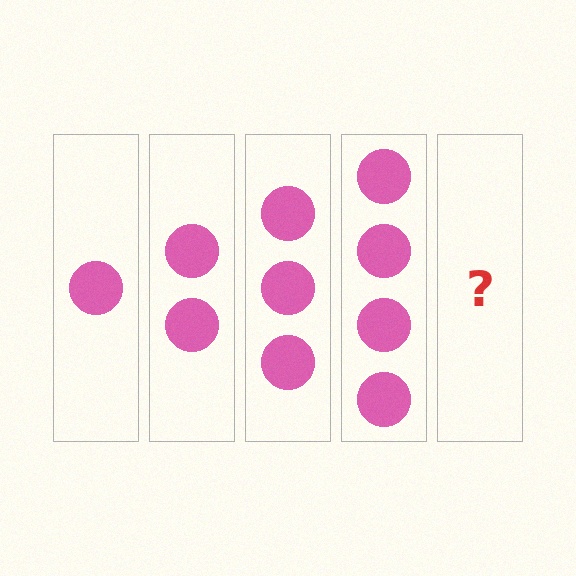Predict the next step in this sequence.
The next step is 5 circles.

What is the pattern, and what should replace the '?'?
The pattern is that each step adds one more circle. The '?' should be 5 circles.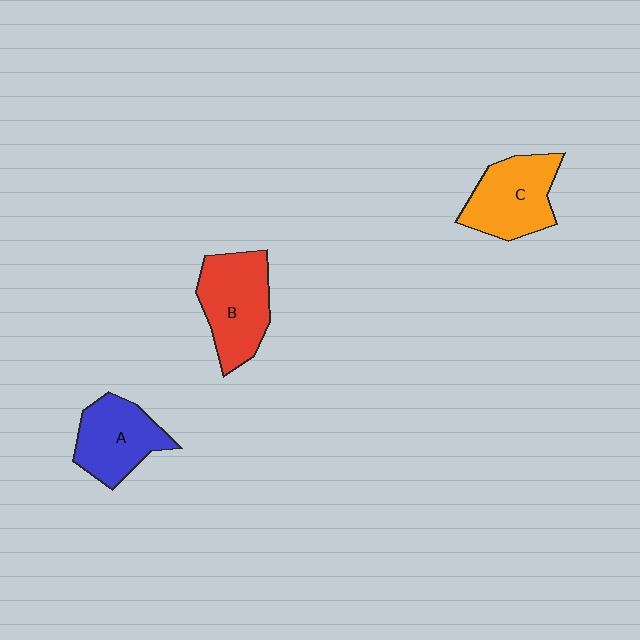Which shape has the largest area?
Shape B (red).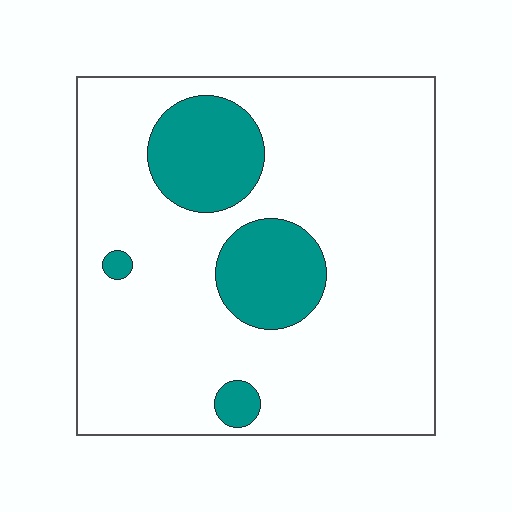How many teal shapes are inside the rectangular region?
4.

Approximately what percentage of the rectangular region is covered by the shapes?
Approximately 20%.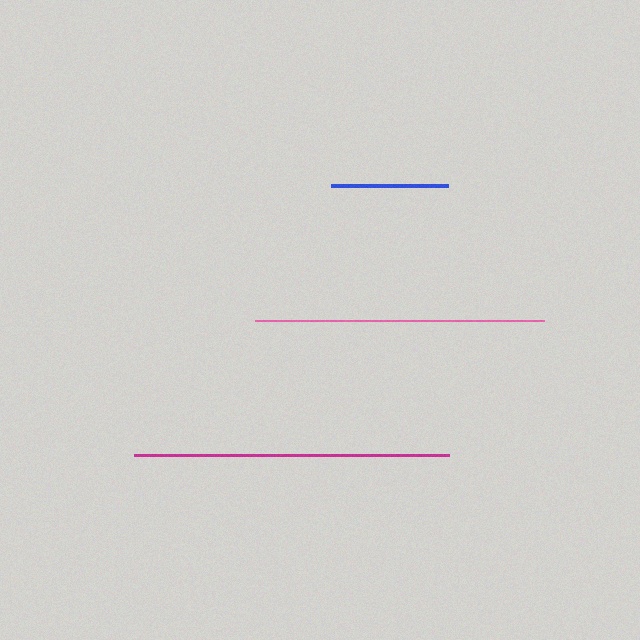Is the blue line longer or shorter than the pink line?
The pink line is longer than the blue line.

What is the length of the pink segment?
The pink segment is approximately 289 pixels long.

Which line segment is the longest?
The magenta line is the longest at approximately 315 pixels.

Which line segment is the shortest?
The blue line is the shortest at approximately 117 pixels.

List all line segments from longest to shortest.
From longest to shortest: magenta, pink, blue.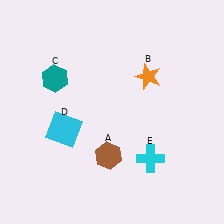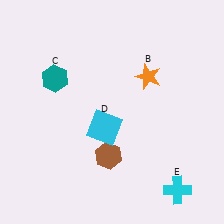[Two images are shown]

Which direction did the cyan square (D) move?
The cyan square (D) moved right.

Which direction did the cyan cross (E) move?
The cyan cross (E) moved down.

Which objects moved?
The objects that moved are: the cyan square (D), the cyan cross (E).